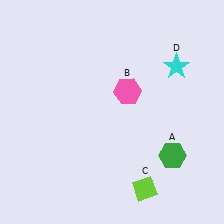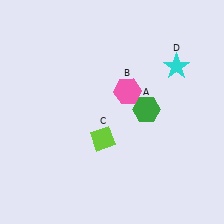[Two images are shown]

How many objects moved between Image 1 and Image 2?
2 objects moved between the two images.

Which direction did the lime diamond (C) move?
The lime diamond (C) moved up.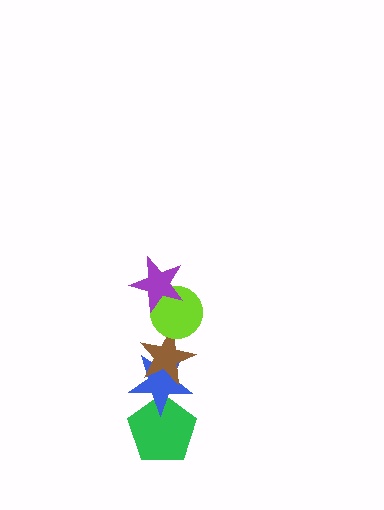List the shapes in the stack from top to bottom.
From top to bottom: the purple star, the lime circle, the brown star, the blue star, the green pentagon.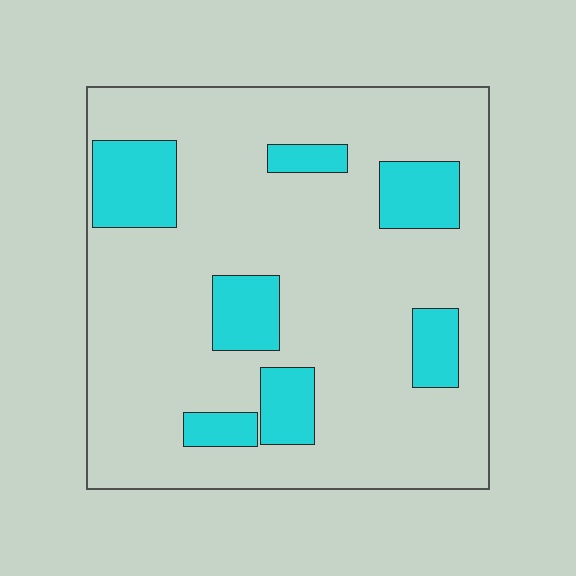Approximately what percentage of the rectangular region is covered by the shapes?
Approximately 20%.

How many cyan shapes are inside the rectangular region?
7.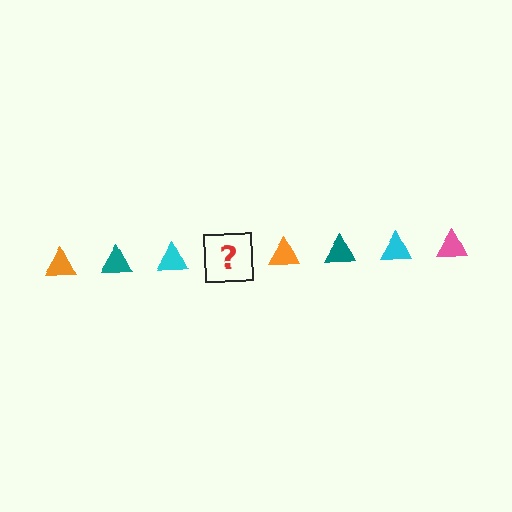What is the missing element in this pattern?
The missing element is a pink triangle.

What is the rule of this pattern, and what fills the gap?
The rule is that the pattern cycles through orange, teal, cyan, pink triangles. The gap should be filled with a pink triangle.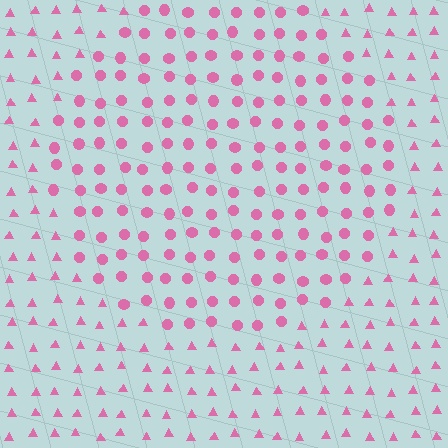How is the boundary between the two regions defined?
The boundary is defined by a change in element shape: circles inside vs. triangles outside. All elements share the same color and spacing.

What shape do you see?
I see a circle.